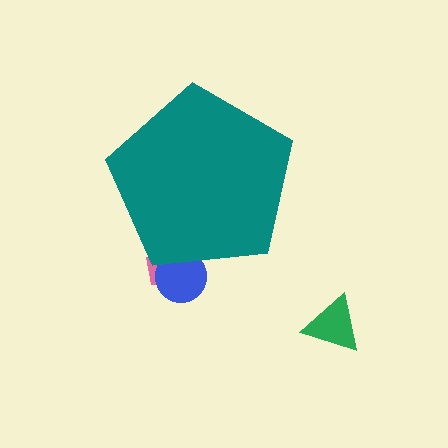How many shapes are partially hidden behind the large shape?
2 shapes are partially hidden.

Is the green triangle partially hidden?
No, the green triangle is fully visible.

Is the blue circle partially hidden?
Yes, the blue circle is partially hidden behind the teal pentagon.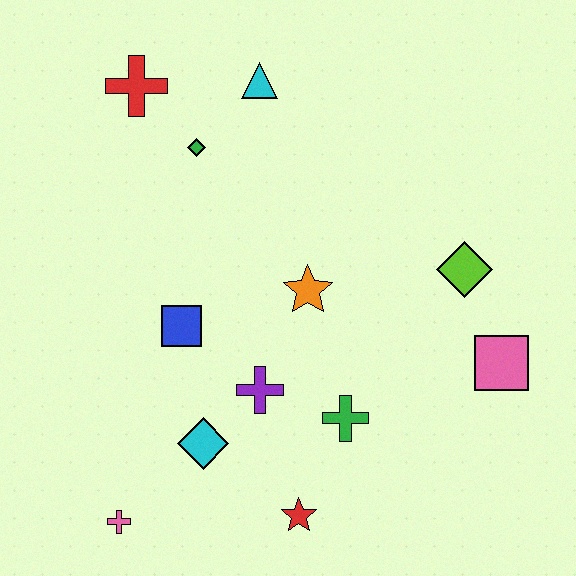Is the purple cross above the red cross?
No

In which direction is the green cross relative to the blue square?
The green cross is to the right of the blue square.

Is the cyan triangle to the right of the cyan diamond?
Yes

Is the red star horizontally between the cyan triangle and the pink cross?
No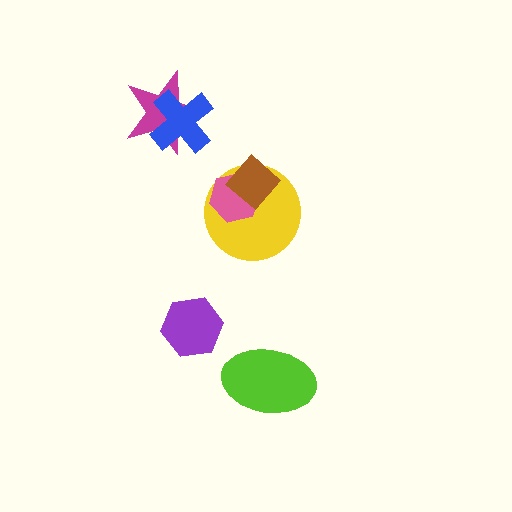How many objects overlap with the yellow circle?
2 objects overlap with the yellow circle.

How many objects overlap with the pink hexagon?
2 objects overlap with the pink hexagon.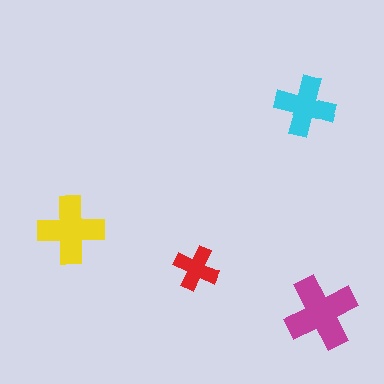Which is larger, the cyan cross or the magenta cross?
The magenta one.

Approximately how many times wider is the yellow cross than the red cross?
About 1.5 times wider.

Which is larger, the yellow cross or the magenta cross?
The magenta one.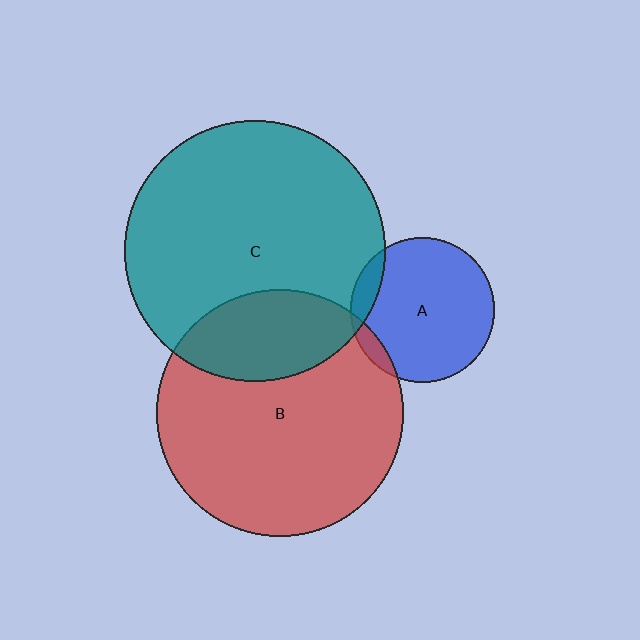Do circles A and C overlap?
Yes.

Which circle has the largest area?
Circle C (teal).